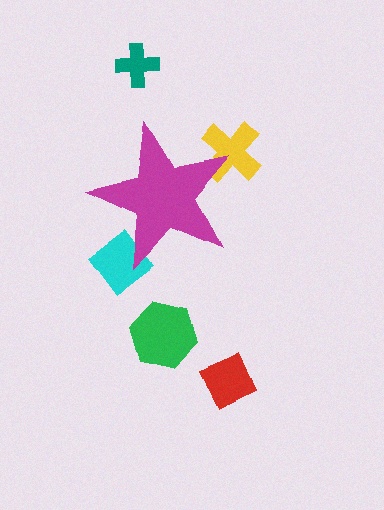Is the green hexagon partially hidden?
No, the green hexagon is fully visible.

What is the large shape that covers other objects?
A magenta star.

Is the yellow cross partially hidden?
Yes, the yellow cross is partially hidden behind the magenta star.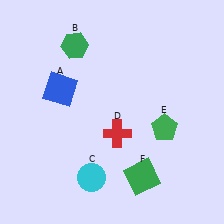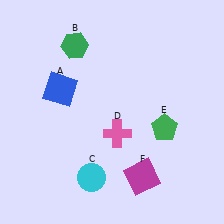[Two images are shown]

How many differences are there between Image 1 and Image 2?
There are 2 differences between the two images.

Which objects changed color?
D changed from red to pink. F changed from green to magenta.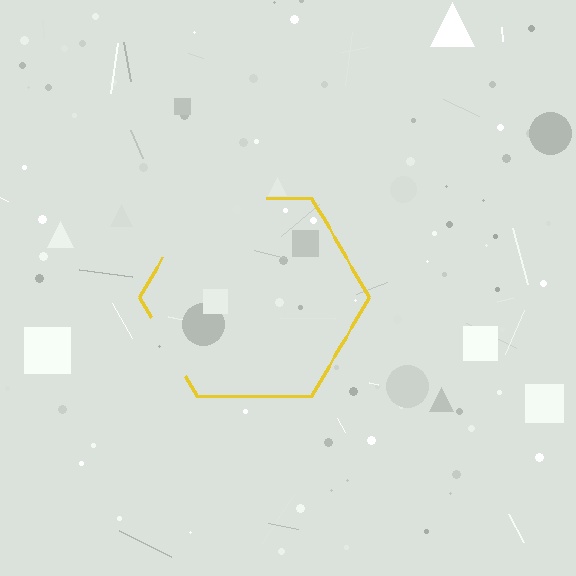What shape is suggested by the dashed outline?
The dashed outline suggests a hexagon.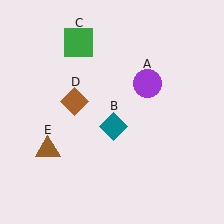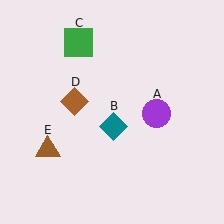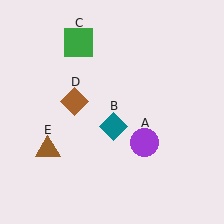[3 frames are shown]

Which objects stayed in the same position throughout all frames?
Teal diamond (object B) and green square (object C) and brown diamond (object D) and brown triangle (object E) remained stationary.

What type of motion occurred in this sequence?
The purple circle (object A) rotated clockwise around the center of the scene.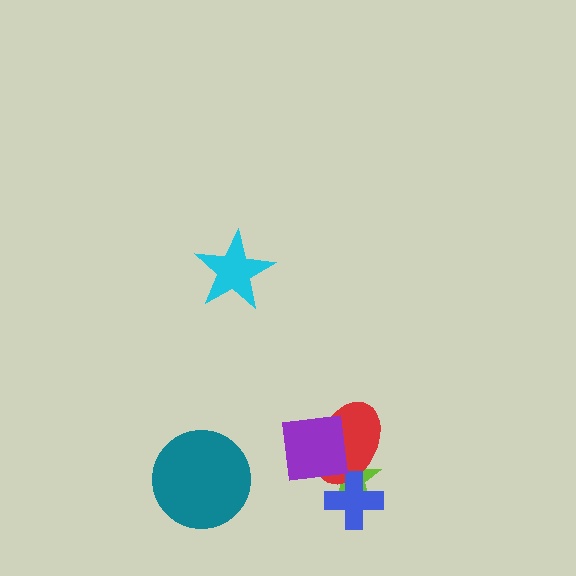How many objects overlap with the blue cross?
2 objects overlap with the blue cross.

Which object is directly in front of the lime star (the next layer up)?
The red ellipse is directly in front of the lime star.